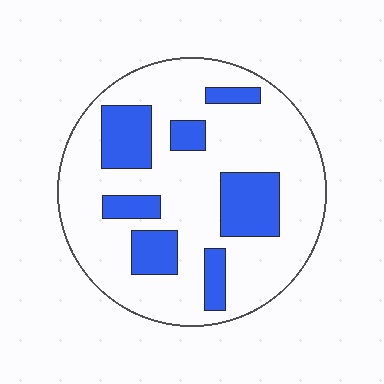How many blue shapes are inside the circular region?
7.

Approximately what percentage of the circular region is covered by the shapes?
Approximately 25%.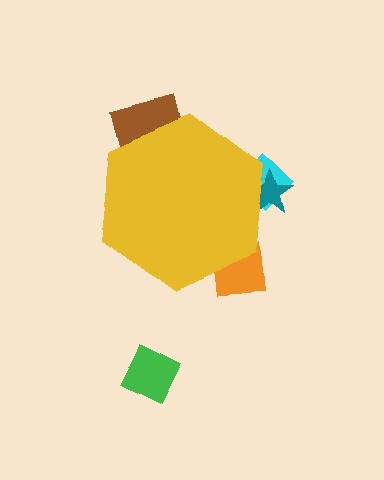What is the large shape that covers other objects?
A yellow hexagon.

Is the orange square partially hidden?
Yes, the orange square is partially hidden behind the yellow hexagon.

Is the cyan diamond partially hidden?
Yes, the cyan diamond is partially hidden behind the yellow hexagon.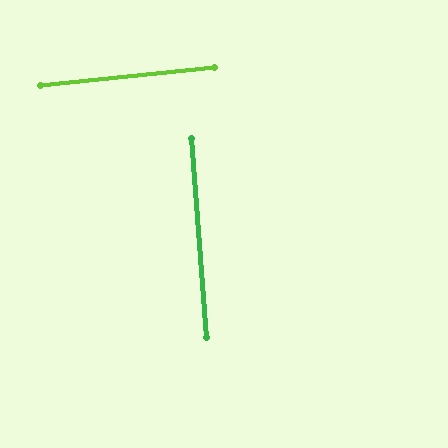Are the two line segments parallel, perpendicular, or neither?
Perpendicular — they meet at approximately 89°.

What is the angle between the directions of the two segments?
Approximately 89 degrees.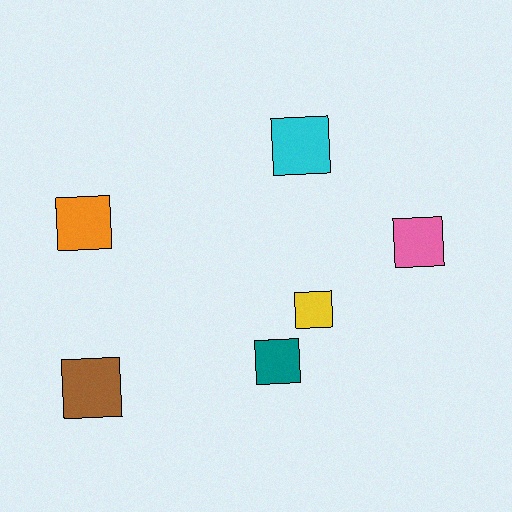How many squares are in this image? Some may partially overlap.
There are 6 squares.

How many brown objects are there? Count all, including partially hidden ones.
There is 1 brown object.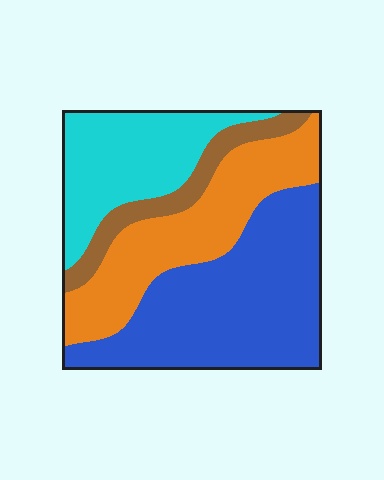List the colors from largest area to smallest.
From largest to smallest: blue, orange, cyan, brown.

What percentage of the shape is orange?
Orange takes up between a sixth and a third of the shape.